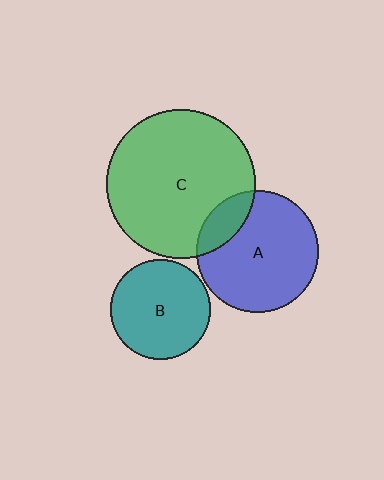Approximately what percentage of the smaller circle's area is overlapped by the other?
Approximately 15%.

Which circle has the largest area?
Circle C (green).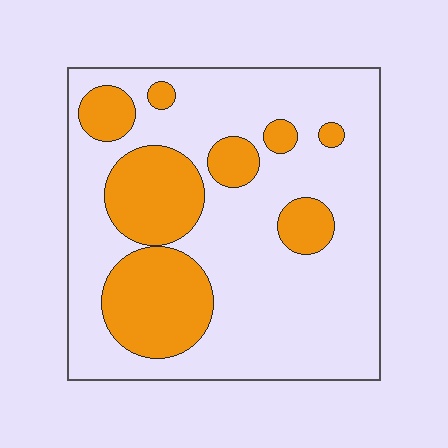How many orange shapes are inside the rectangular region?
8.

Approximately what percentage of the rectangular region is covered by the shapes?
Approximately 30%.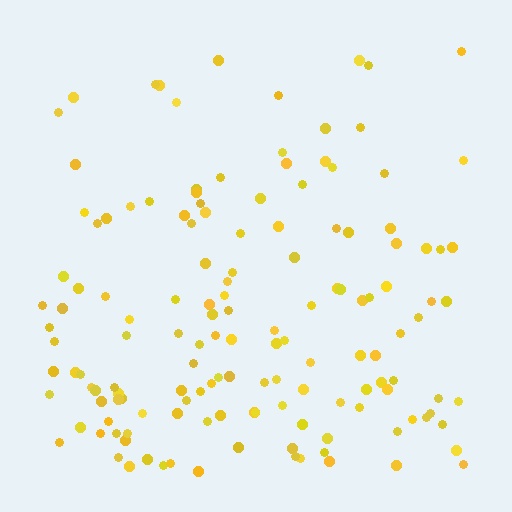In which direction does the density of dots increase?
From top to bottom, with the bottom side densest.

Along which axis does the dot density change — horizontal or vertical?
Vertical.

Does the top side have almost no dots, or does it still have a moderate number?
Still a moderate number, just noticeably fewer than the bottom.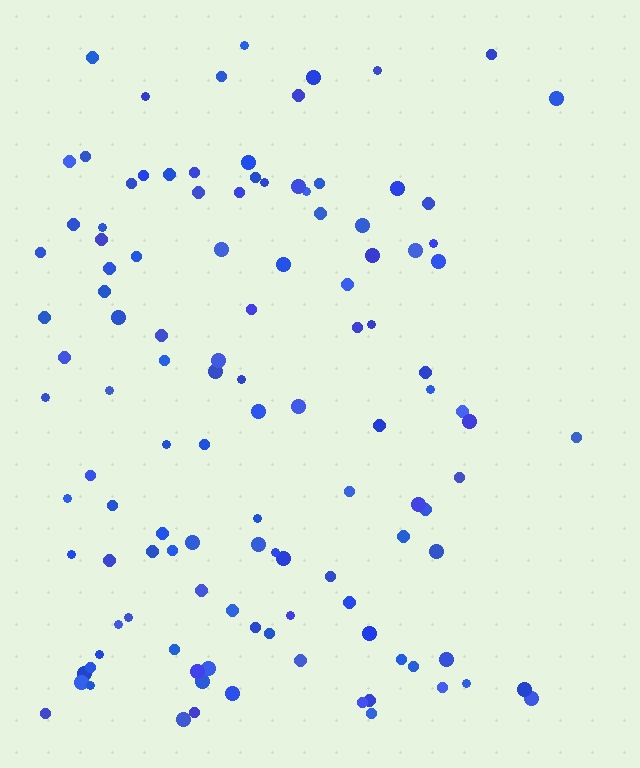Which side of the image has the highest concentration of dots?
The left.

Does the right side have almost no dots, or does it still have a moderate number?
Still a moderate number, just noticeably fewer than the left.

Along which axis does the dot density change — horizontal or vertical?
Horizontal.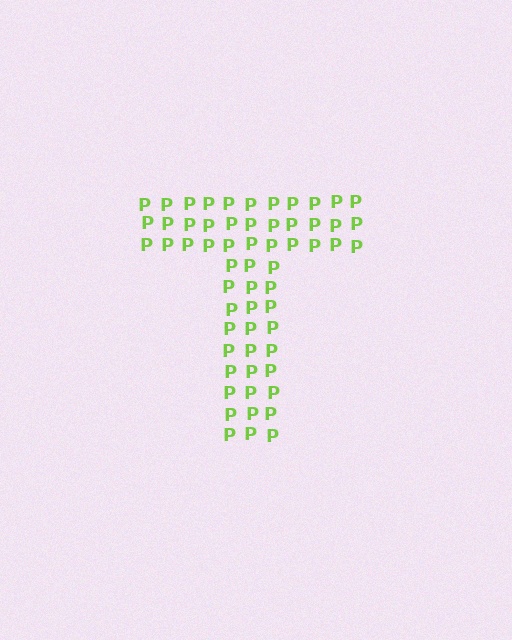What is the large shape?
The large shape is the letter T.